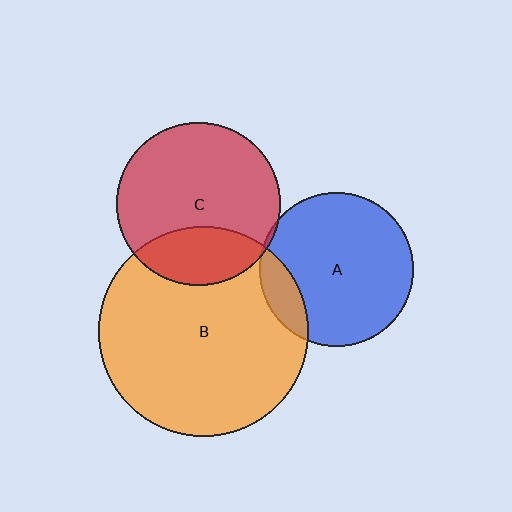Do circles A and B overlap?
Yes.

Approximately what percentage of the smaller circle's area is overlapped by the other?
Approximately 15%.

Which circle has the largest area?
Circle B (orange).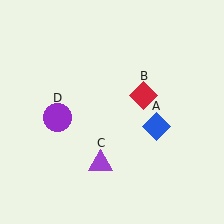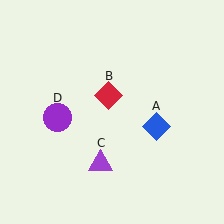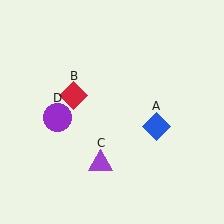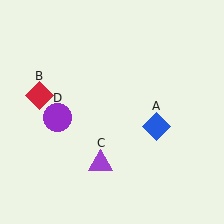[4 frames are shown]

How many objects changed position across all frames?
1 object changed position: red diamond (object B).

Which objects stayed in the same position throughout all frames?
Blue diamond (object A) and purple triangle (object C) and purple circle (object D) remained stationary.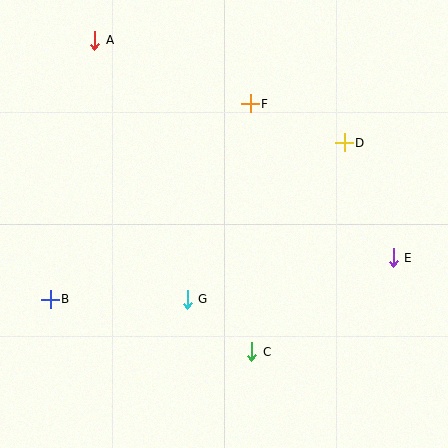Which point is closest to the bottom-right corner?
Point E is closest to the bottom-right corner.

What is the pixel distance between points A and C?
The distance between A and C is 349 pixels.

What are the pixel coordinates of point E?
Point E is at (393, 258).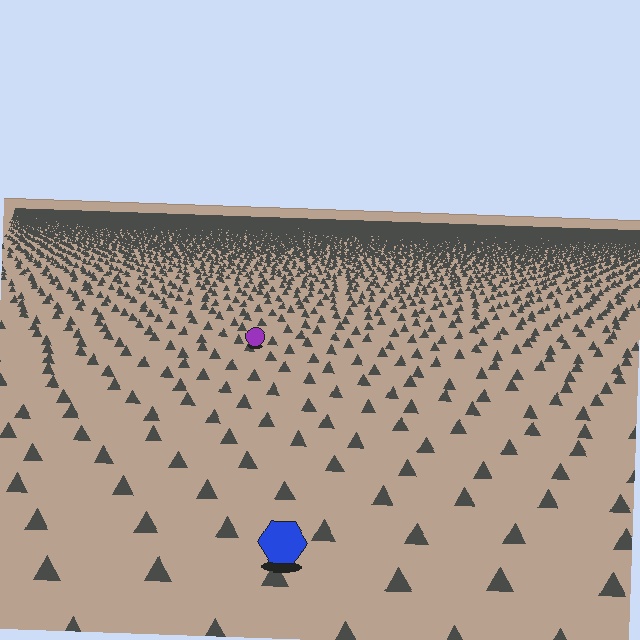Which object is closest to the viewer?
The blue hexagon is closest. The texture marks near it are larger and more spread out.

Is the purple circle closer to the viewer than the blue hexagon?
No. The blue hexagon is closer — you can tell from the texture gradient: the ground texture is coarser near it.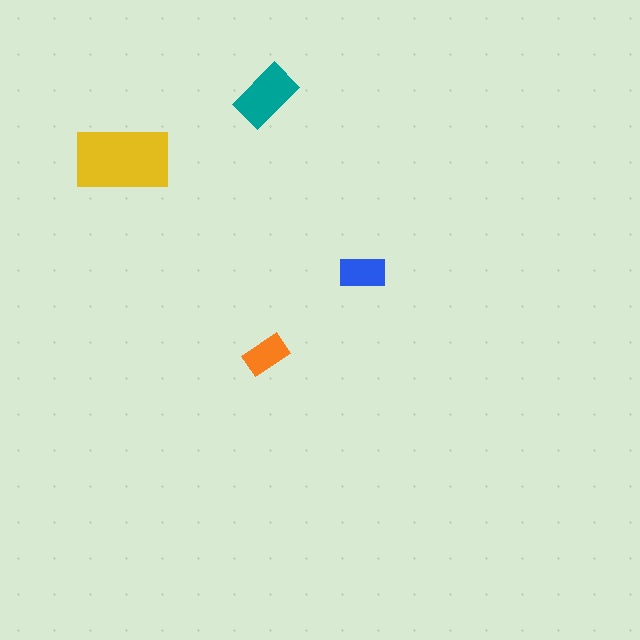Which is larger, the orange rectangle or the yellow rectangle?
The yellow one.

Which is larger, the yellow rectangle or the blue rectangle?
The yellow one.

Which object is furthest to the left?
The yellow rectangle is leftmost.